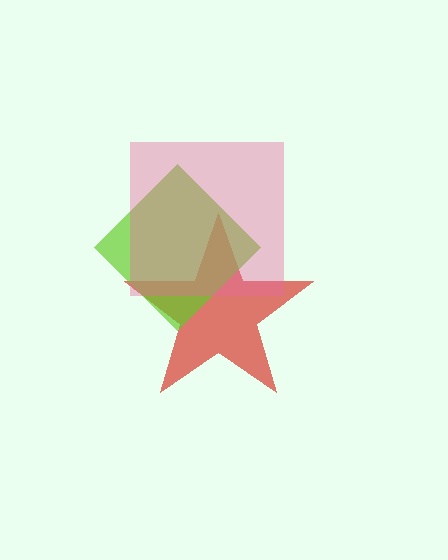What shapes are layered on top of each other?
The layered shapes are: a red star, a lime diamond, a pink square.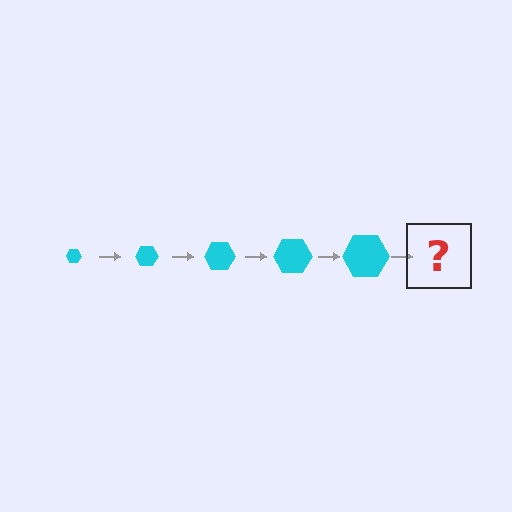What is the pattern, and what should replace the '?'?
The pattern is that the hexagon gets progressively larger each step. The '?' should be a cyan hexagon, larger than the previous one.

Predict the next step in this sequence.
The next step is a cyan hexagon, larger than the previous one.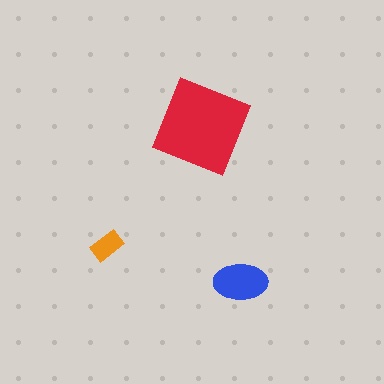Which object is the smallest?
The orange rectangle.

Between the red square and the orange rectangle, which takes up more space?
The red square.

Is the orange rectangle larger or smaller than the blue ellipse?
Smaller.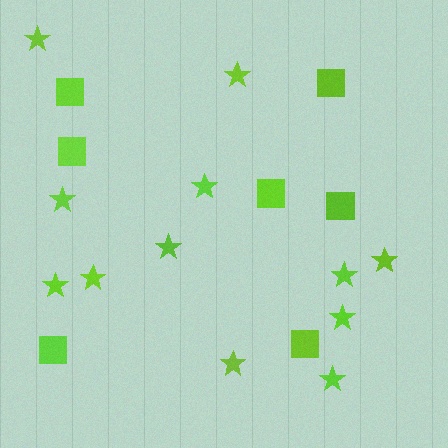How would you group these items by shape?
There are 2 groups: one group of squares (7) and one group of stars (12).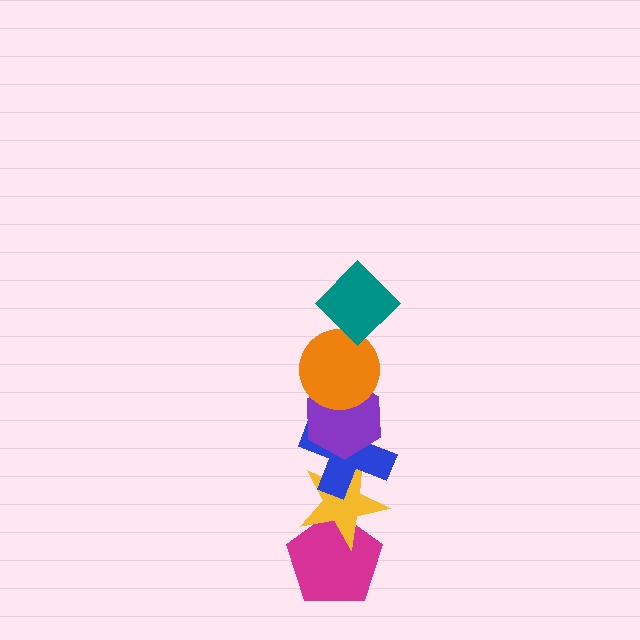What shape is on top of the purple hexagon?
The orange circle is on top of the purple hexagon.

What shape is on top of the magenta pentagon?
The yellow star is on top of the magenta pentagon.